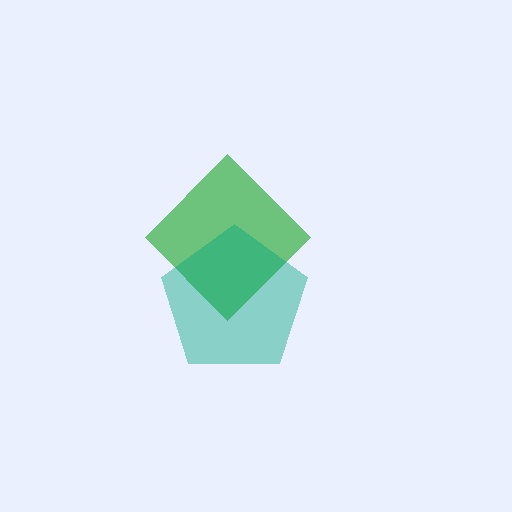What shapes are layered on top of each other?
The layered shapes are: a green diamond, a teal pentagon.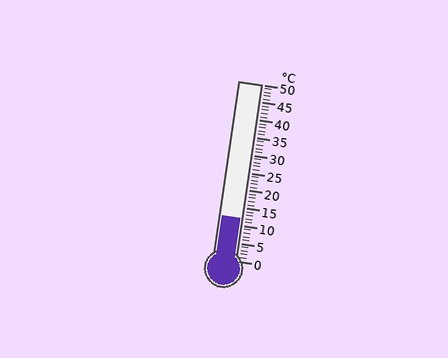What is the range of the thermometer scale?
The thermometer scale ranges from 0°C to 50°C.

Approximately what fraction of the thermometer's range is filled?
The thermometer is filled to approximately 25% of its range.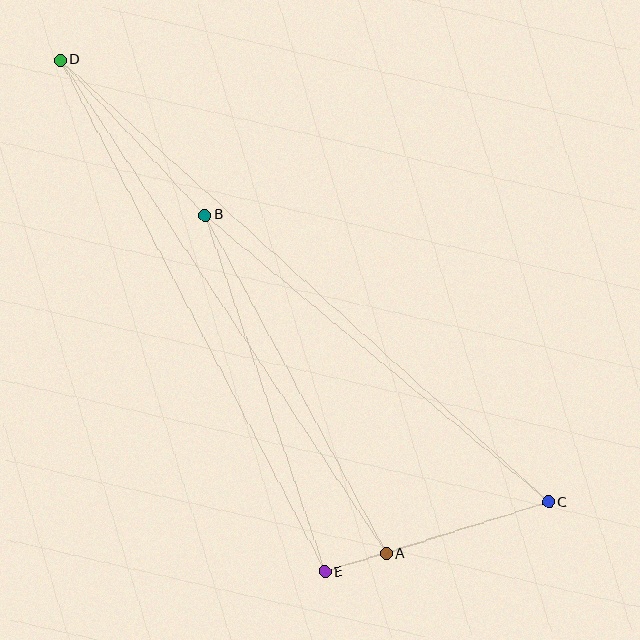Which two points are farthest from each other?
Points C and D are farthest from each other.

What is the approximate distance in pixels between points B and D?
The distance between B and D is approximately 213 pixels.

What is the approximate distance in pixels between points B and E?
The distance between B and E is approximately 376 pixels.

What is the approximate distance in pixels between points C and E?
The distance between C and E is approximately 234 pixels.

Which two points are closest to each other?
Points A and E are closest to each other.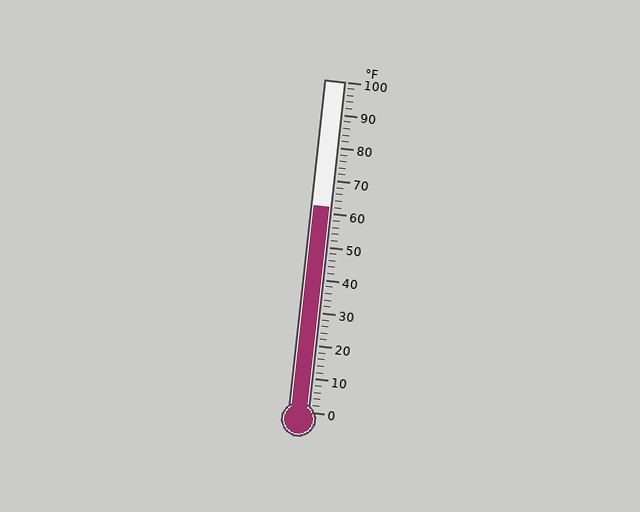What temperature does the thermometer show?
The thermometer shows approximately 62°F.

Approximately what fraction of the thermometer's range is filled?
The thermometer is filled to approximately 60% of its range.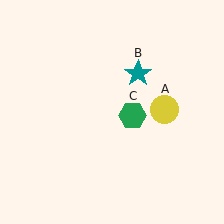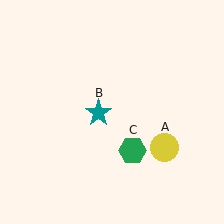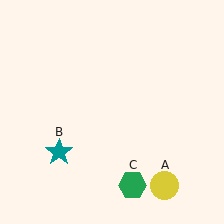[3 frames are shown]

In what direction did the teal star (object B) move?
The teal star (object B) moved down and to the left.